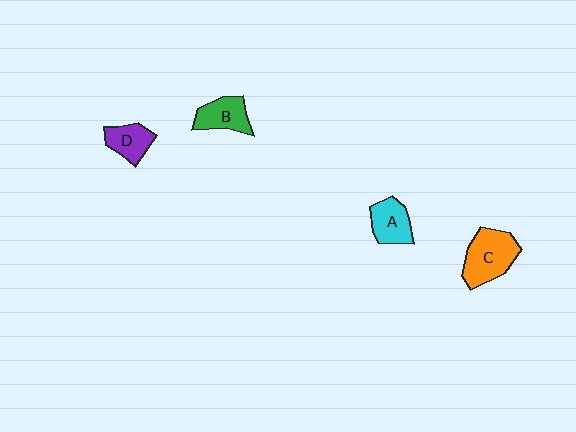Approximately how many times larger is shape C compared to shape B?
Approximately 1.5 times.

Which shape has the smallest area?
Shape D (purple).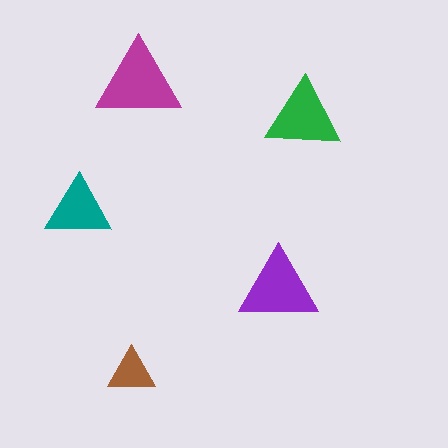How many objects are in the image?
There are 5 objects in the image.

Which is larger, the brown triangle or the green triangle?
The green one.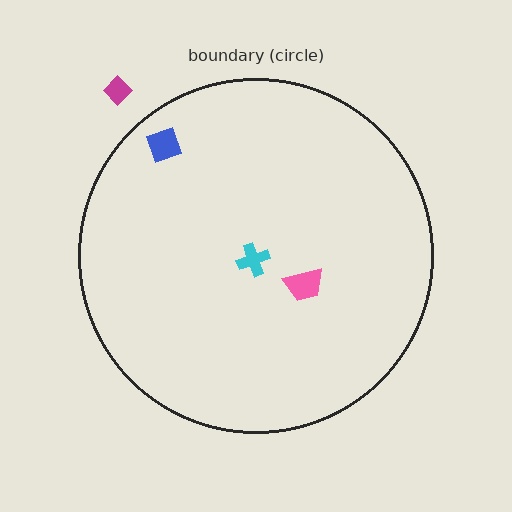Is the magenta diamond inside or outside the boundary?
Outside.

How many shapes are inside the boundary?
3 inside, 1 outside.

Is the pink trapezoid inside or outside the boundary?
Inside.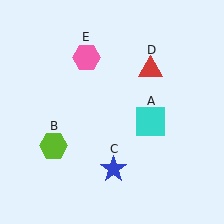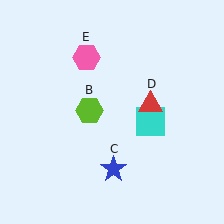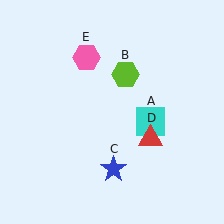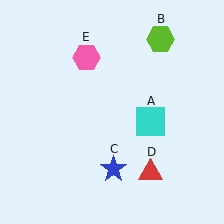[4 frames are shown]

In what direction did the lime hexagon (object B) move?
The lime hexagon (object B) moved up and to the right.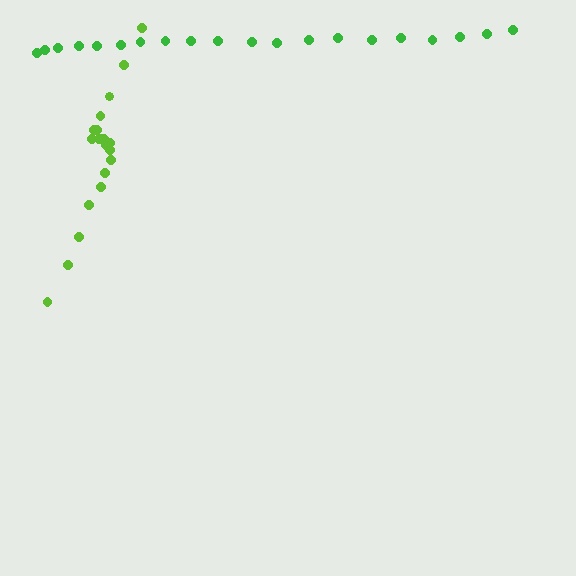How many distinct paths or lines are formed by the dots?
There are 2 distinct paths.